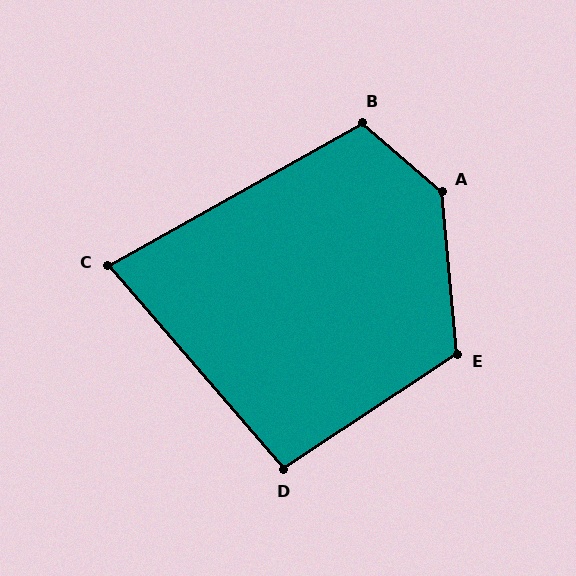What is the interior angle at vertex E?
Approximately 118 degrees (obtuse).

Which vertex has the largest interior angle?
A, at approximately 136 degrees.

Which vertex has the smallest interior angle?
C, at approximately 79 degrees.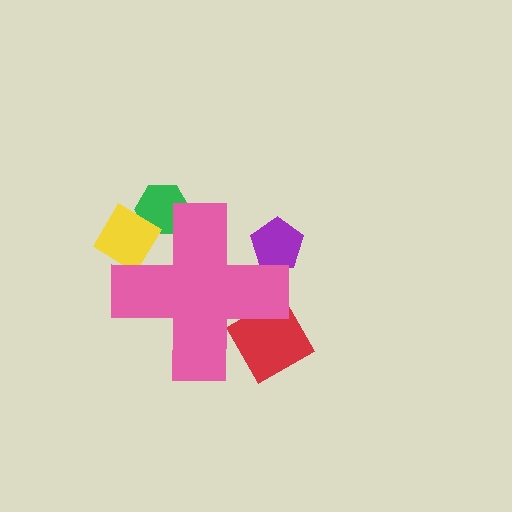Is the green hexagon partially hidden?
Yes, the green hexagon is partially hidden behind the pink cross.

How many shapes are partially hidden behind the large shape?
4 shapes are partially hidden.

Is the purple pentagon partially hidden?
Yes, the purple pentagon is partially hidden behind the pink cross.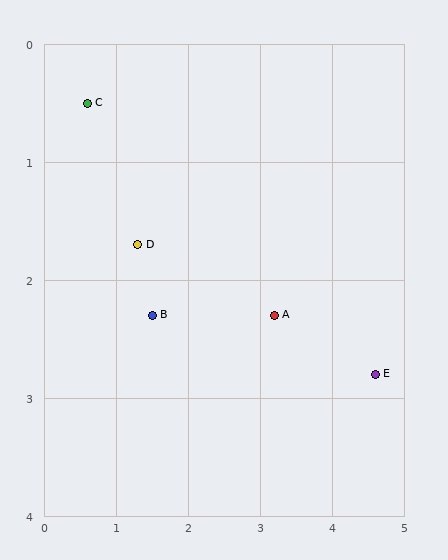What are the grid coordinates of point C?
Point C is at approximately (0.6, 0.5).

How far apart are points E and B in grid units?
Points E and B are about 3.1 grid units apart.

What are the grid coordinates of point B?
Point B is at approximately (1.5, 2.3).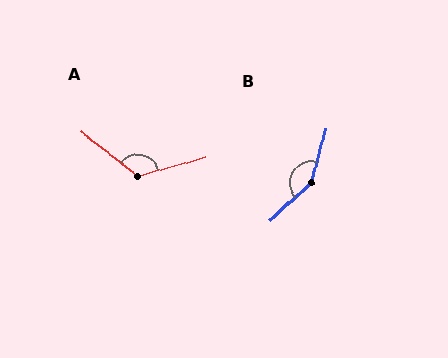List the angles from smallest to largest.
A (126°), B (148°).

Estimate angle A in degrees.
Approximately 126 degrees.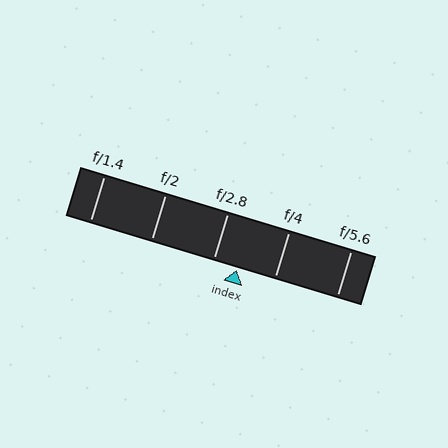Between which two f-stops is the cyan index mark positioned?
The index mark is between f/2.8 and f/4.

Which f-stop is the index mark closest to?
The index mark is closest to f/2.8.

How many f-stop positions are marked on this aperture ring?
There are 5 f-stop positions marked.